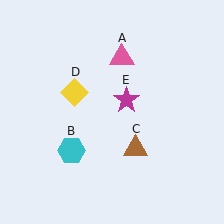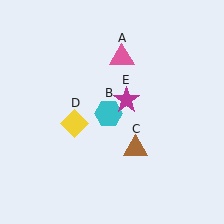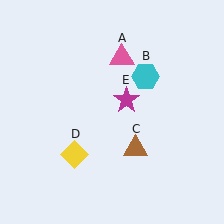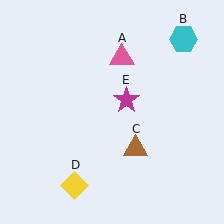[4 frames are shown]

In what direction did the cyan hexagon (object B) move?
The cyan hexagon (object B) moved up and to the right.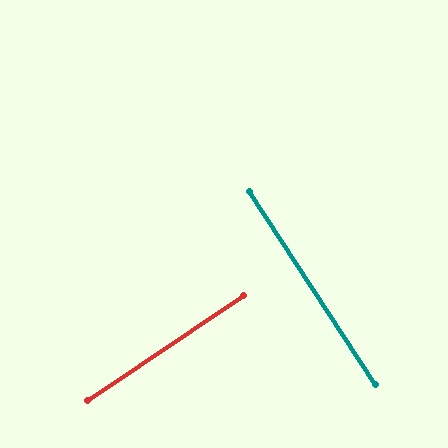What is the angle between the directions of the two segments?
Approximately 89 degrees.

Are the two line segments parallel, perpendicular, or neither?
Perpendicular — they meet at approximately 89°.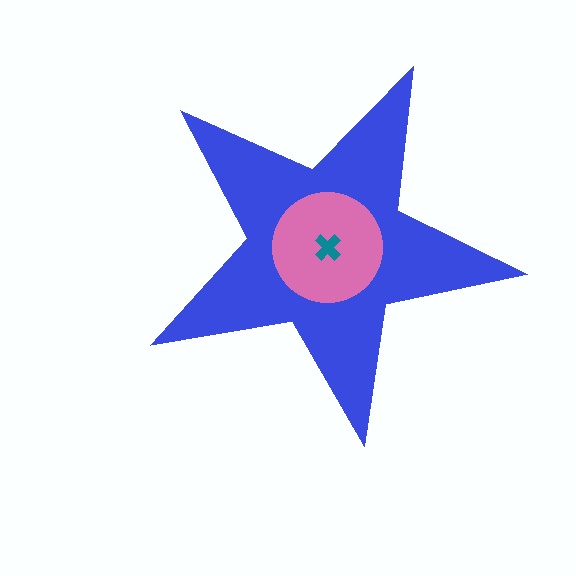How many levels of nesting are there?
3.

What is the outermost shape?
The blue star.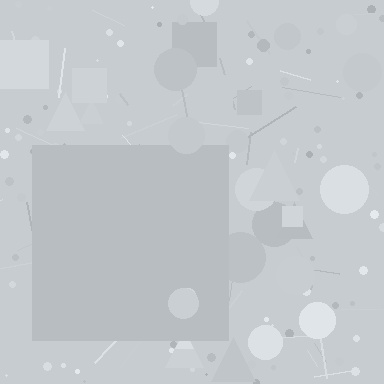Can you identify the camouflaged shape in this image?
The camouflaged shape is a square.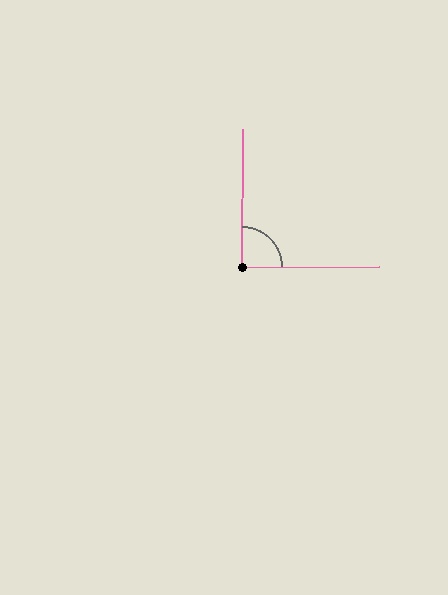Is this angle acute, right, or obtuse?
It is approximately a right angle.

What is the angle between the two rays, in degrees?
Approximately 89 degrees.